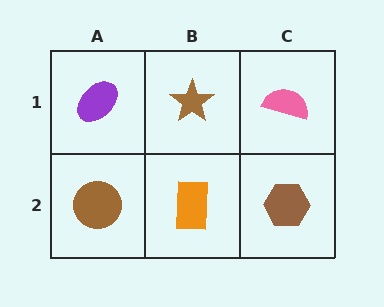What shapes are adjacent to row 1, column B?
An orange rectangle (row 2, column B), a purple ellipse (row 1, column A), a pink semicircle (row 1, column C).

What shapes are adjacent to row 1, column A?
A brown circle (row 2, column A), a brown star (row 1, column B).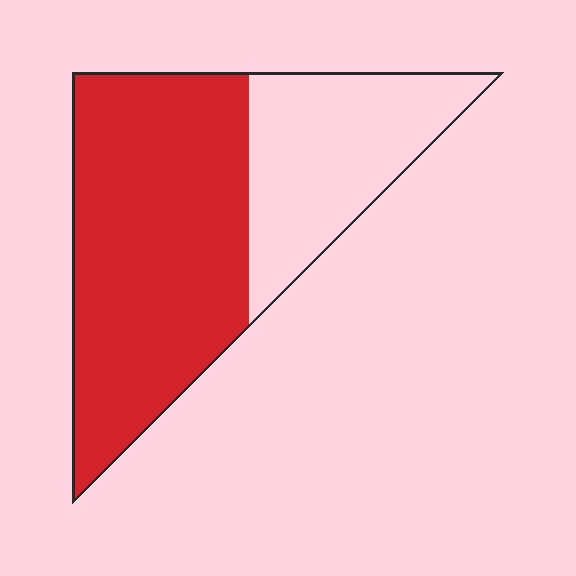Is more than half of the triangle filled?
Yes.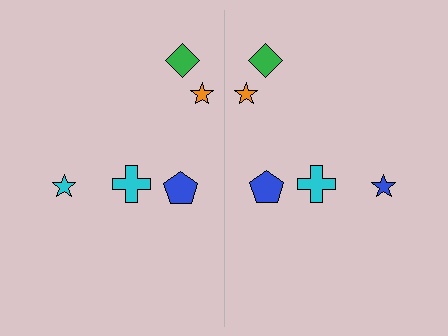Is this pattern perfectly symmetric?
No, the pattern is not perfectly symmetric. The blue star on the right side breaks the symmetry — its mirror counterpart is cyan.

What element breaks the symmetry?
The blue star on the right side breaks the symmetry — its mirror counterpart is cyan.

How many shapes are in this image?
There are 10 shapes in this image.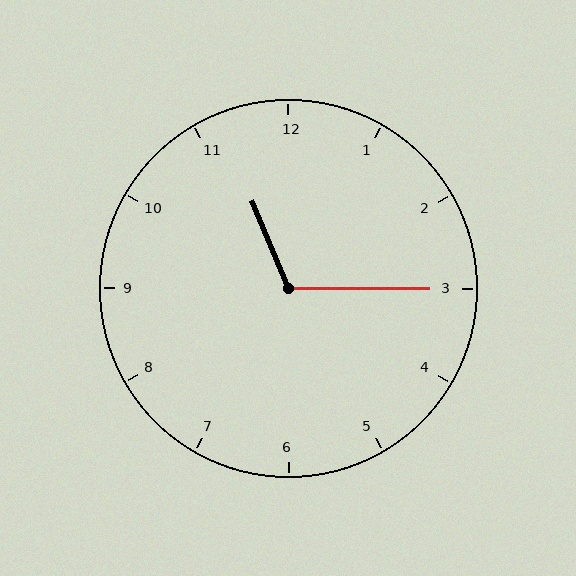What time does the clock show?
11:15.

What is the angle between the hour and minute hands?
Approximately 112 degrees.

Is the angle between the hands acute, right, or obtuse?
It is obtuse.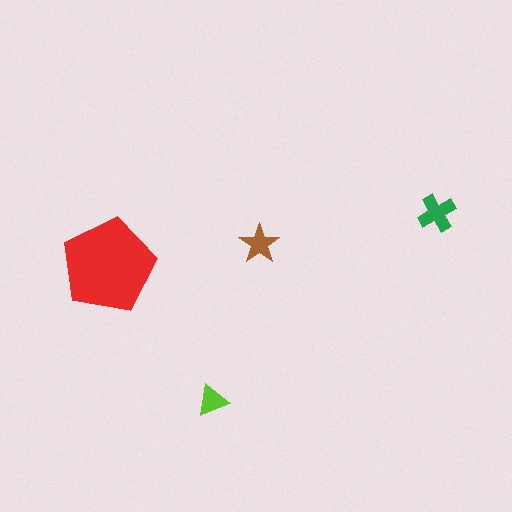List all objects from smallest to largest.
The lime triangle, the brown star, the green cross, the red pentagon.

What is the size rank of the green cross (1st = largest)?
2nd.